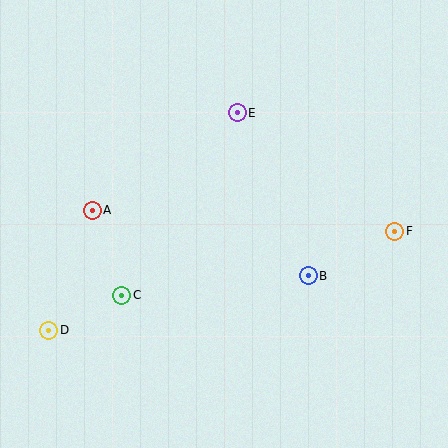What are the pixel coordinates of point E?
Point E is at (237, 113).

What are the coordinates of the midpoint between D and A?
The midpoint between D and A is at (71, 270).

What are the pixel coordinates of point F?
Point F is at (395, 231).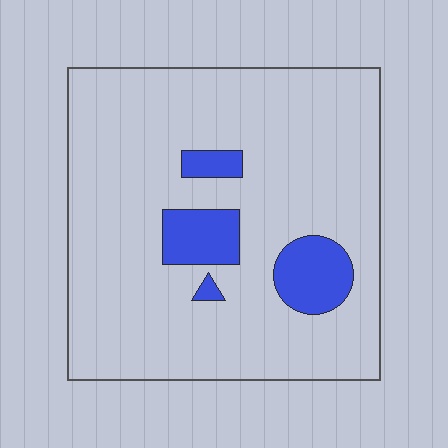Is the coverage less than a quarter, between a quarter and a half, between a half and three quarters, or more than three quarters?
Less than a quarter.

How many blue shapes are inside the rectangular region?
4.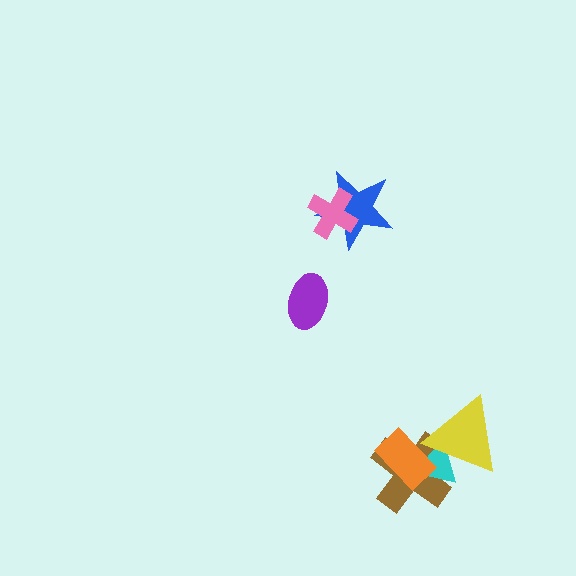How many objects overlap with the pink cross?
1 object overlaps with the pink cross.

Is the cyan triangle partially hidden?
Yes, it is partially covered by another shape.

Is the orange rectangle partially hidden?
Yes, it is partially covered by another shape.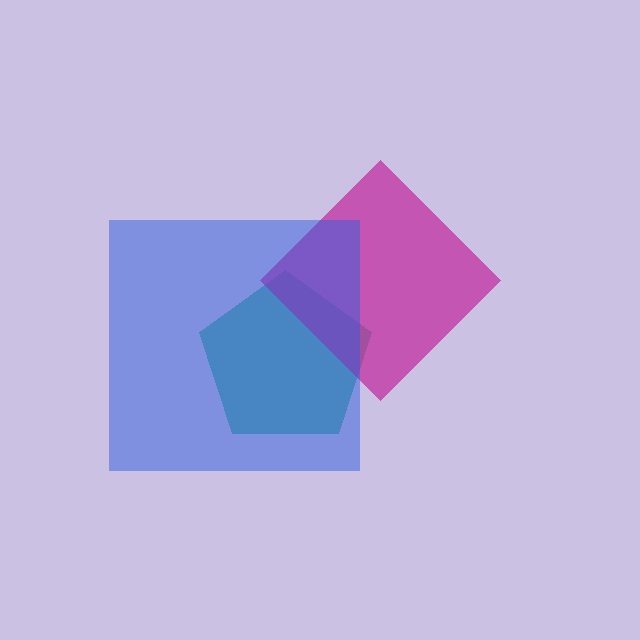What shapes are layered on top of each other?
The layered shapes are: a teal pentagon, a magenta diamond, a blue square.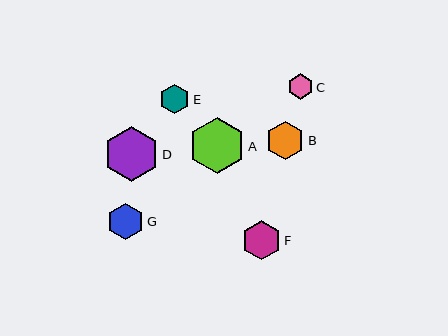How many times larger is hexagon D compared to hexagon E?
Hexagon D is approximately 1.9 times the size of hexagon E.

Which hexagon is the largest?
Hexagon A is the largest with a size of approximately 56 pixels.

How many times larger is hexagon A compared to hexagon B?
Hexagon A is approximately 1.5 times the size of hexagon B.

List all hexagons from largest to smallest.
From largest to smallest: A, D, F, B, G, E, C.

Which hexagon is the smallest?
Hexagon C is the smallest with a size of approximately 26 pixels.